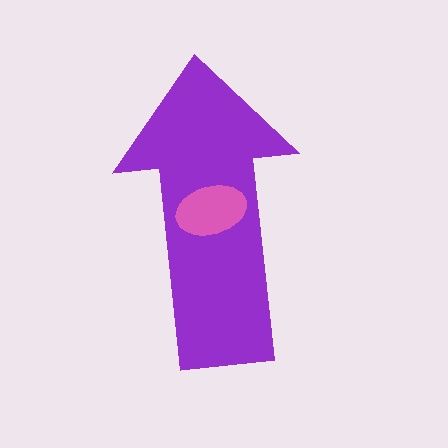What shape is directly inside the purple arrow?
The pink ellipse.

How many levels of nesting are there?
2.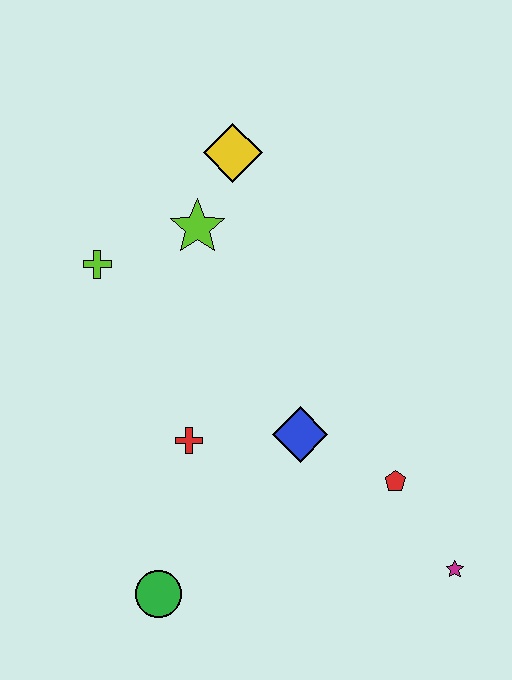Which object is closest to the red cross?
The blue diamond is closest to the red cross.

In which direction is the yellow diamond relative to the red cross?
The yellow diamond is above the red cross.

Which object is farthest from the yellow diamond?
The magenta star is farthest from the yellow diamond.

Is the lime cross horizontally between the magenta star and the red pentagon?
No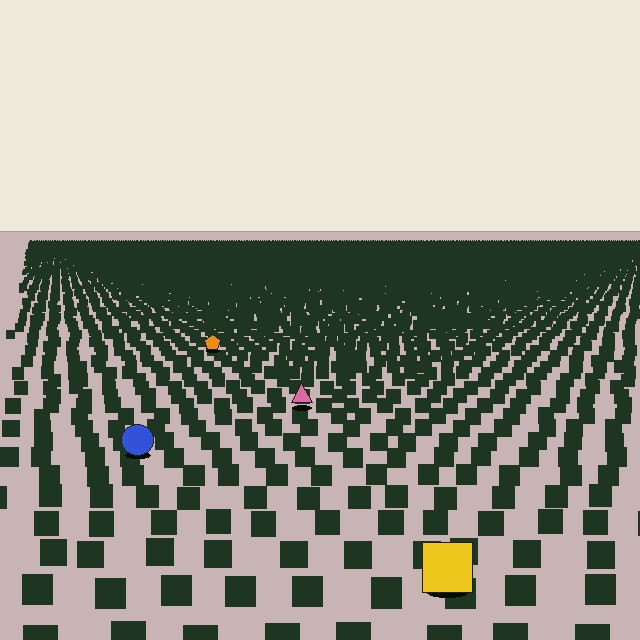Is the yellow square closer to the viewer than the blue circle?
Yes. The yellow square is closer — you can tell from the texture gradient: the ground texture is coarser near it.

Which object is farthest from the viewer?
The orange pentagon is farthest from the viewer. It appears smaller and the ground texture around it is denser.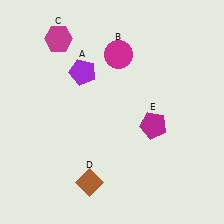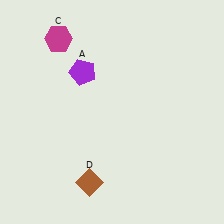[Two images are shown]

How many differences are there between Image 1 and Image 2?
There are 2 differences between the two images.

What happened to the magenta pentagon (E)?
The magenta pentagon (E) was removed in Image 2. It was in the bottom-right area of Image 1.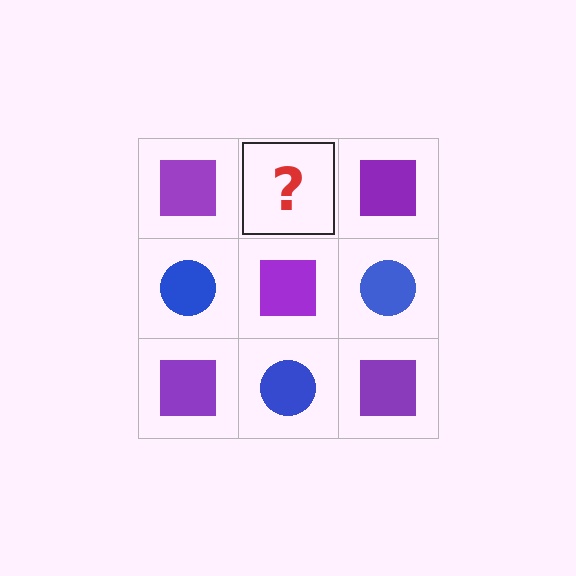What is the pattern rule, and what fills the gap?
The rule is that it alternates purple square and blue circle in a checkerboard pattern. The gap should be filled with a blue circle.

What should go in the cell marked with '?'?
The missing cell should contain a blue circle.